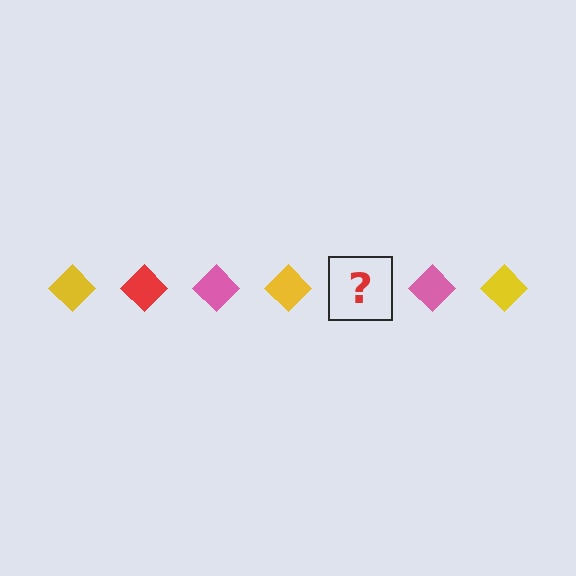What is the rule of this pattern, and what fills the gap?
The rule is that the pattern cycles through yellow, red, pink diamonds. The gap should be filled with a red diamond.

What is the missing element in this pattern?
The missing element is a red diamond.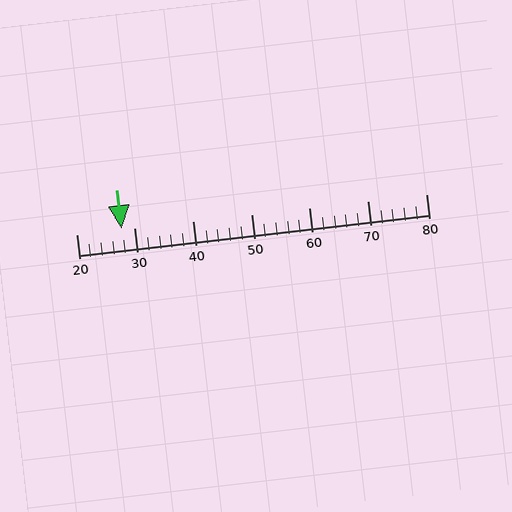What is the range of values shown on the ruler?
The ruler shows values from 20 to 80.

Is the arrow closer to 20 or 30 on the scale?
The arrow is closer to 30.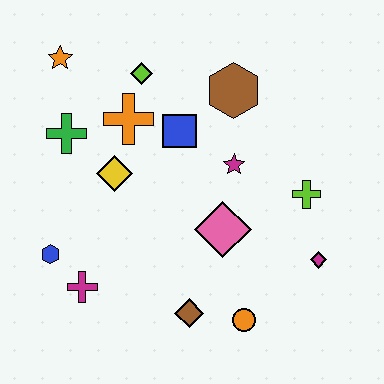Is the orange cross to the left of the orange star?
No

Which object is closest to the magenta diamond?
The lime cross is closest to the magenta diamond.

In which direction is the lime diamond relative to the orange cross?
The lime diamond is above the orange cross.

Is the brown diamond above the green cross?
No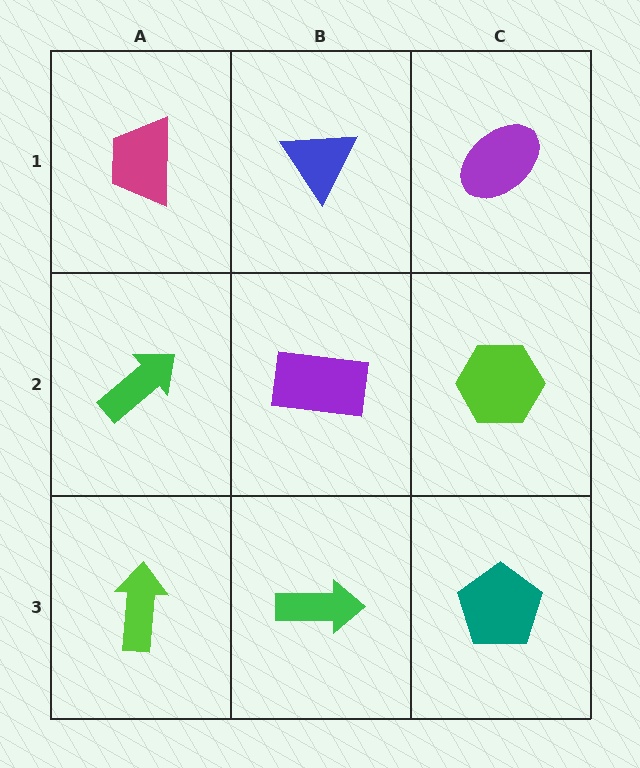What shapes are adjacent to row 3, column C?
A lime hexagon (row 2, column C), a green arrow (row 3, column B).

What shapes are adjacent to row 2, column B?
A blue triangle (row 1, column B), a green arrow (row 3, column B), a green arrow (row 2, column A), a lime hexagon (row 2, column C).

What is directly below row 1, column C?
A lime hexagon.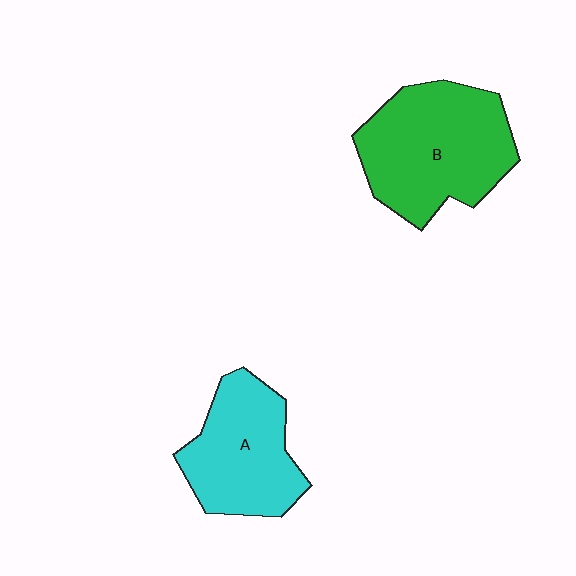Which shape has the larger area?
Shape B (green).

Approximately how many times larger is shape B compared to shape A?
Approximately 1.3 times.